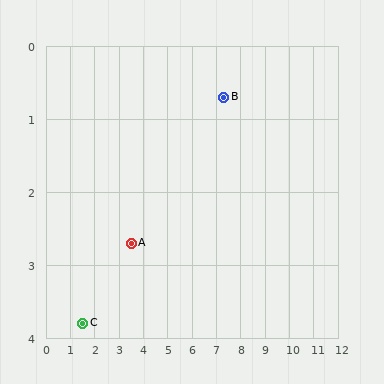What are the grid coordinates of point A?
Point A is at approximately (3.5, 2.7).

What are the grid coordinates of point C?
Point C is at approximately (1.5, 3.8).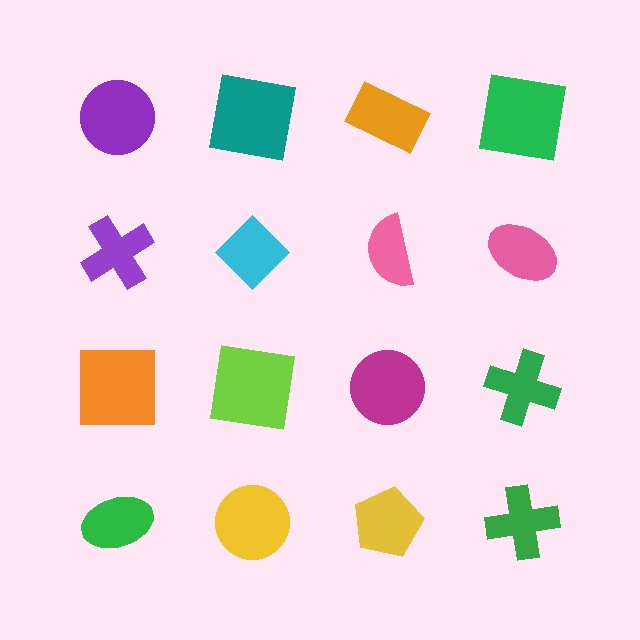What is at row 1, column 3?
An orange rectangle.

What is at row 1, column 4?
A green square.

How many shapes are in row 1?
4 shapes.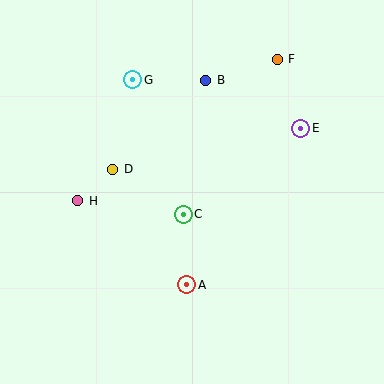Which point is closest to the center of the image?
Point C at (183, 214) is closest to the center.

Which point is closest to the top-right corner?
Point F is closest to the top-right corner.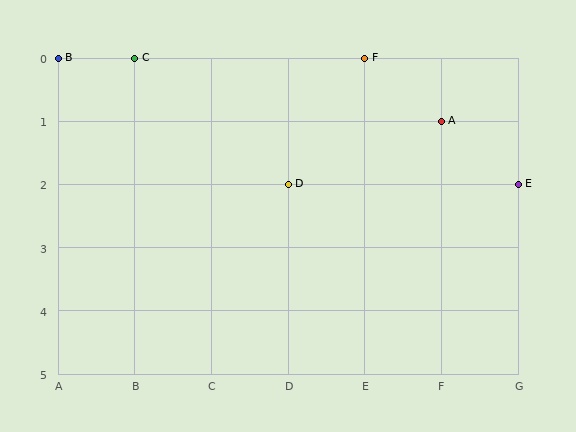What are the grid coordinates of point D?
Point D is at grid coordinates (D, 2).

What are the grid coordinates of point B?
Point B is at grid coordinates (A, 0).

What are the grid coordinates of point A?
Point A is at grid coordinates (F, 1).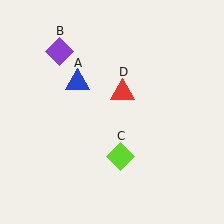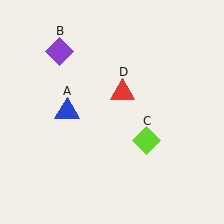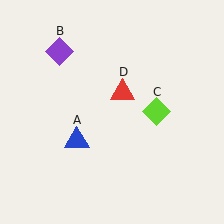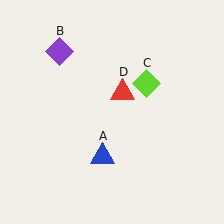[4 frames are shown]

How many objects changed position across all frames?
2 objects changed position: blue triangle (object A), lime diamond (object C).